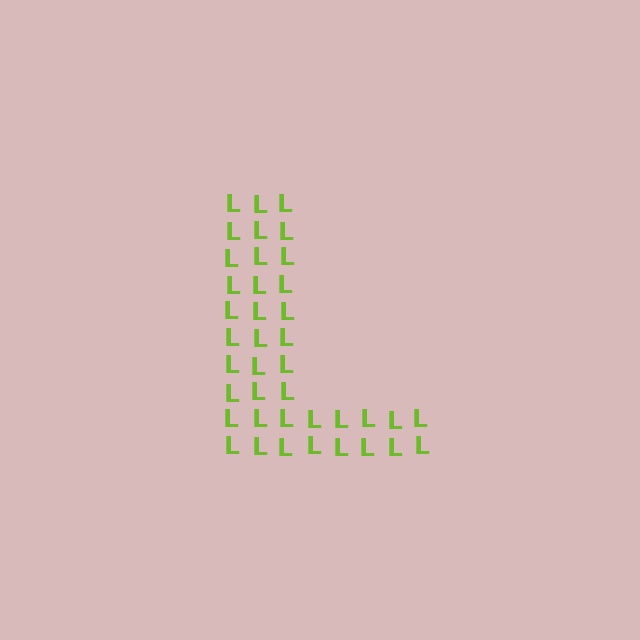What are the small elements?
The small elements are letter L's.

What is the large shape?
The large shape is the letter L.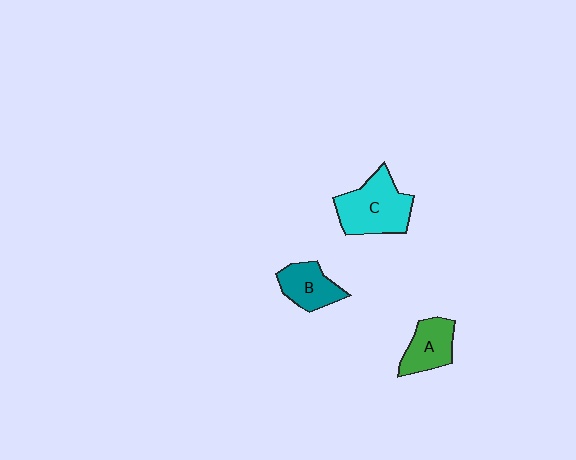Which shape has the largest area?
Shape C (cyan).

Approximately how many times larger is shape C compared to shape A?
Approximately 1.6 times.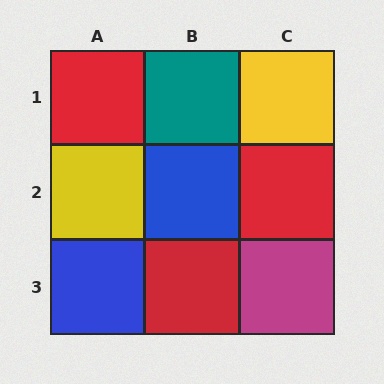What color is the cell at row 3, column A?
Blue.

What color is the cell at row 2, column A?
Yellow.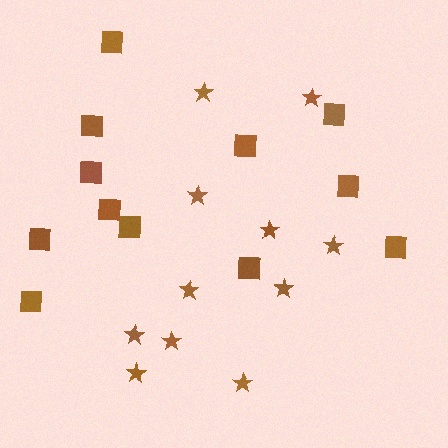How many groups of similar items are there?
There are 2 groups: one group of stars (11) and one group of squares (12).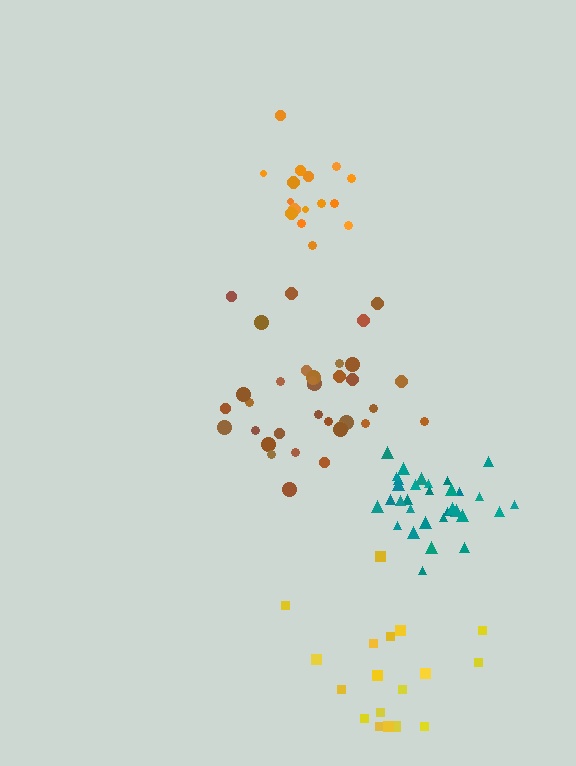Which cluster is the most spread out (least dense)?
Yellow.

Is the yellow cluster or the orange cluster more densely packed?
Orange.